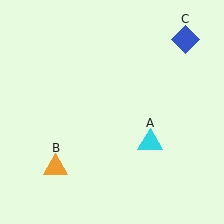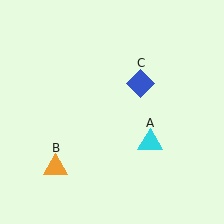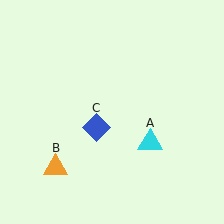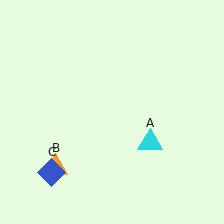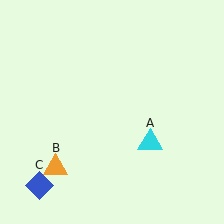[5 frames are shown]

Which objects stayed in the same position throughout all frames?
Cyan triangle (object A) and orange triangle (object B) remained stationary.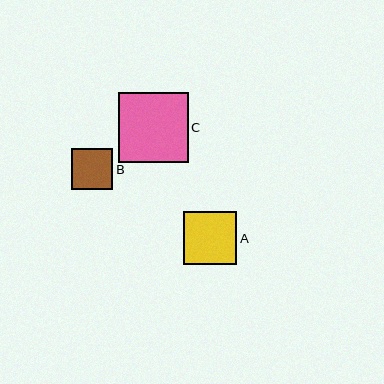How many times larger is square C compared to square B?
Square C is approximately 1.7 times the size of square B.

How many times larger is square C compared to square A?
Square C is approximately 1.3 times the size of square A.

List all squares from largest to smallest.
From largest to smallest: C, A, B.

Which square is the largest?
Square C is the largest with a size of approximately 70 pixels.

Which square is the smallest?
Square B is the smallest with a size of approximately 41 pixels.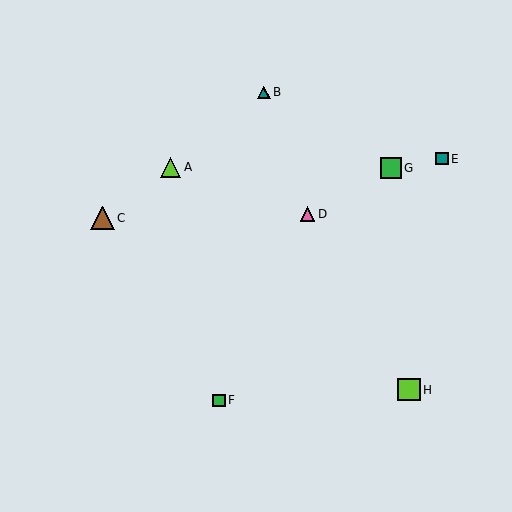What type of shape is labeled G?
Shape G is a green square.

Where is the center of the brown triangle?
The center of the brown triangle is at (102, 218).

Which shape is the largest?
The brown triangle (labeled C) is the largest.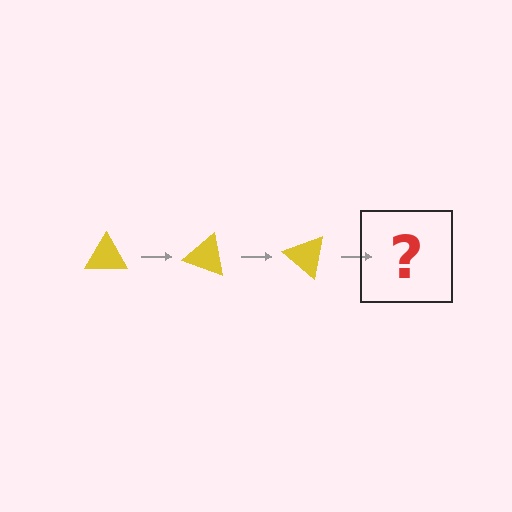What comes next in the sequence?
The next element should be a yellow triangle rotated 60 degrees.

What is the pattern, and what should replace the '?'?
The pattern is that the triangle rotates 20 degrees each step. The '?' should be a yellow triangle rotated 60 degrees.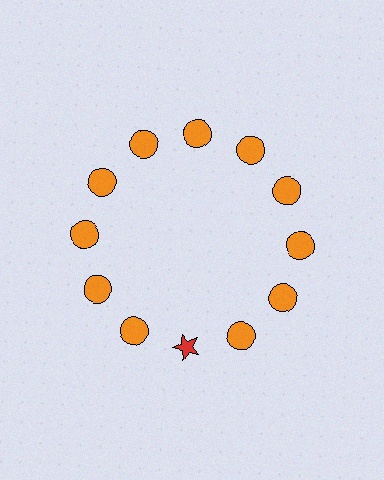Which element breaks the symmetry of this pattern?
The red star at roughly the 6 o'clock position breaks the symmetry. All other shapes are orange circles.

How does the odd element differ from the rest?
It differs in both color (red instead of orange) and shape (star instead of circle).